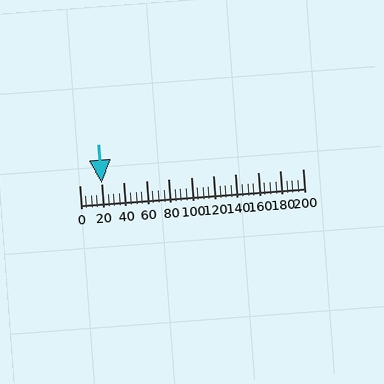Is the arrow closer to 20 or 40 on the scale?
The arrow is closer to 20.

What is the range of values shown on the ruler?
The ruler shows values from 0 to 200.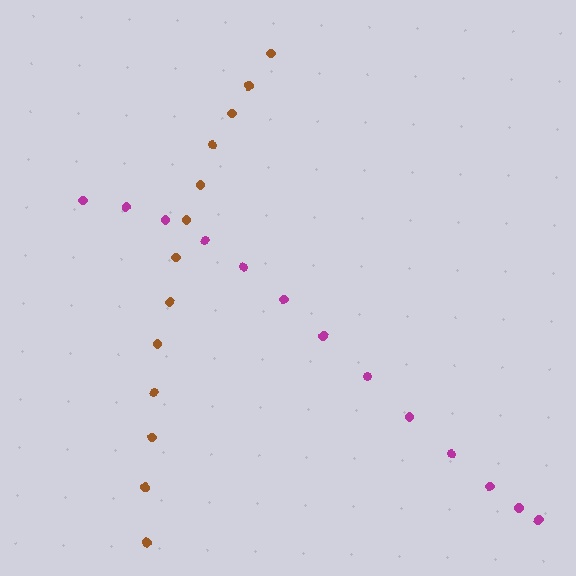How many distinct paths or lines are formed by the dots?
There are 2 distinct paths.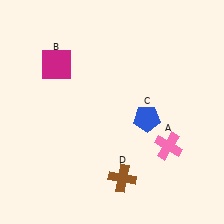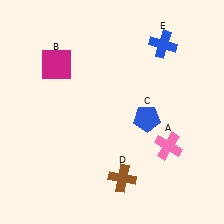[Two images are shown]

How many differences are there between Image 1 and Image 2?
There is 1 difference between the two images.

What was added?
A blue cross (E) was added in Image 2.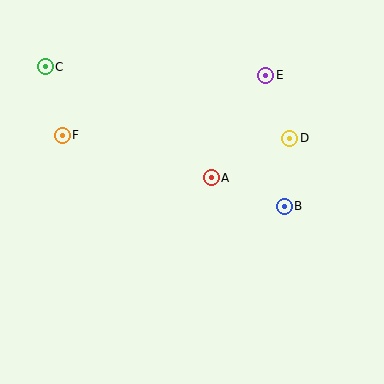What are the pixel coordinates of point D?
Point D is at (290, 138).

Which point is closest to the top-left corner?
Point C is closest to the top-left corner.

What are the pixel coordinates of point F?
Point F is at (62, 135).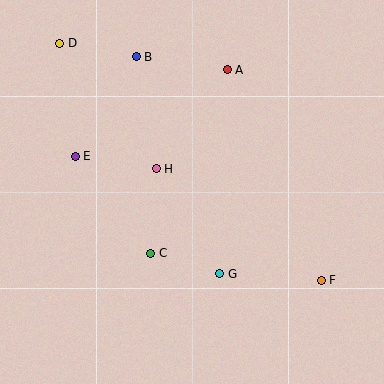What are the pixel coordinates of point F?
Point F is at (321, 280).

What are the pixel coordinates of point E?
Point E is at (75, 156).